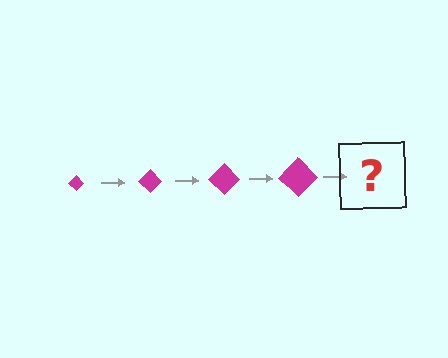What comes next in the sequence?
The next element should be a magenta diamond, larger than the previous one.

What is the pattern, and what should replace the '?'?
The pattern is that the diamond gets progressively larger each step. The '?' should be a magenta diamond, larger than the previous one.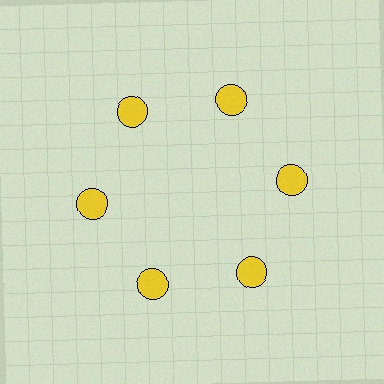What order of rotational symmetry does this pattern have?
This pattern has 6-fold rotational symmetry.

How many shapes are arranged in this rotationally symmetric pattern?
There are 6 shapes, arranged in 6 groups of 1.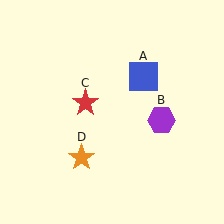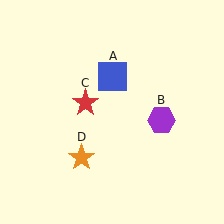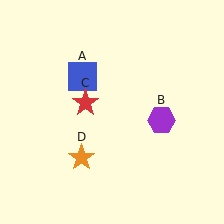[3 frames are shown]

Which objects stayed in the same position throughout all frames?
Purple hexagon (object B) and red star (object C) and orange star (object D) remained stationary.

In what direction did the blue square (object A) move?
The blue square (object A) moved left.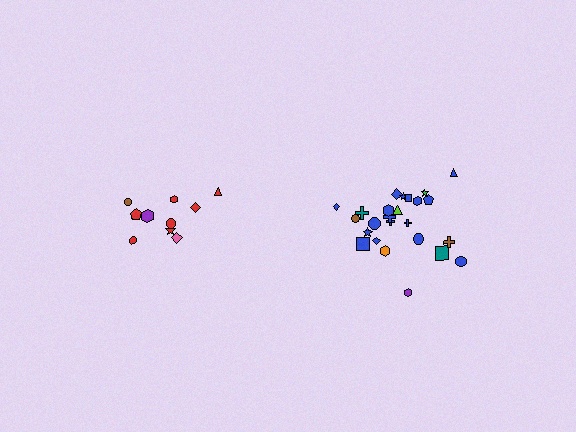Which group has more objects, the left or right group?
The right group.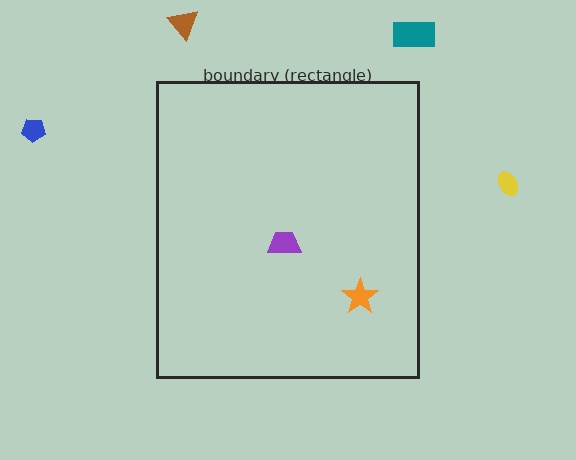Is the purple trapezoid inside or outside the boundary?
Inside.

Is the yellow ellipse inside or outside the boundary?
Outside.